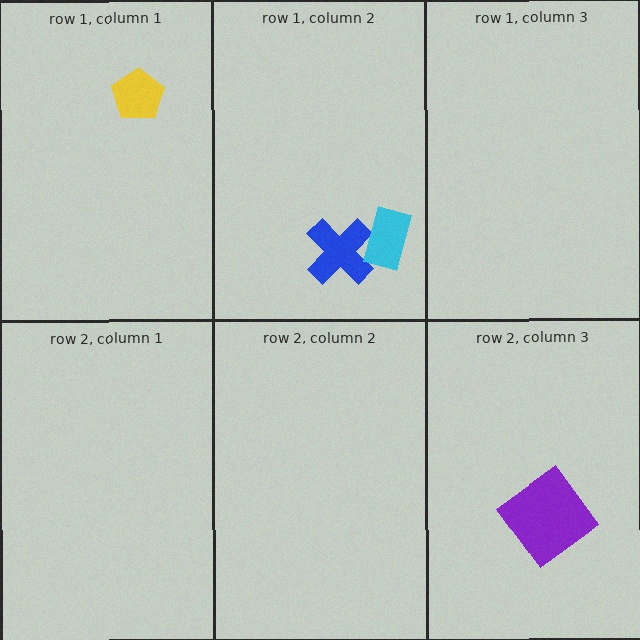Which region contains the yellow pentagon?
The row 1, column 1 region.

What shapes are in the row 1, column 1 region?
The yellow pentagon.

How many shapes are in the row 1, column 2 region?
2.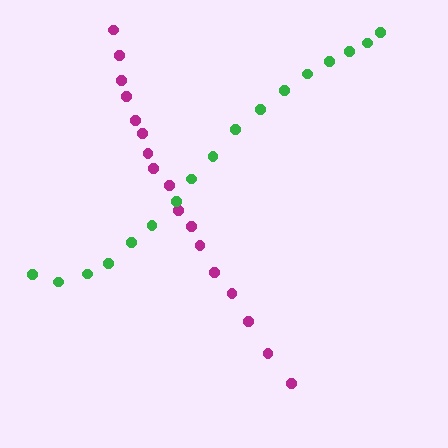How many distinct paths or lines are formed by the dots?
There are 2 distinct paths.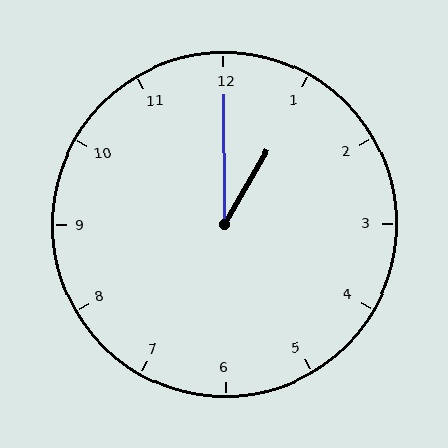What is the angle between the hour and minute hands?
Approximately 30 degrees.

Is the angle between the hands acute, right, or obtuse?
It is acute.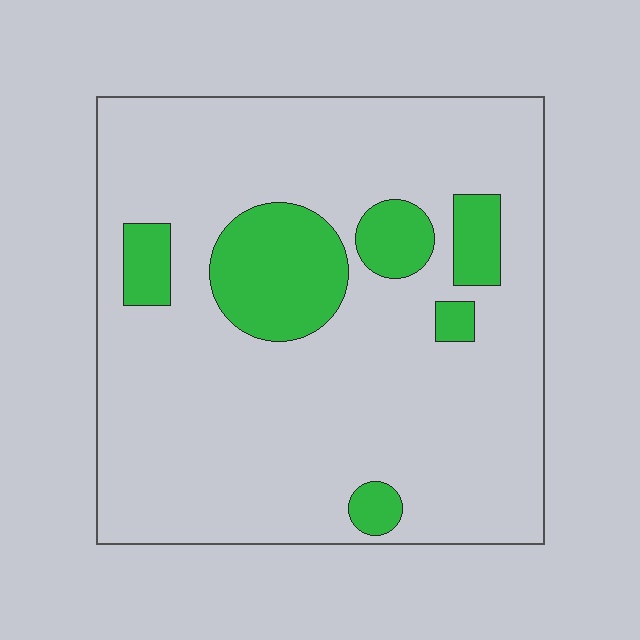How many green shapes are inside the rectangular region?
6.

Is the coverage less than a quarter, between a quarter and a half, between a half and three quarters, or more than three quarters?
Less than a quarter.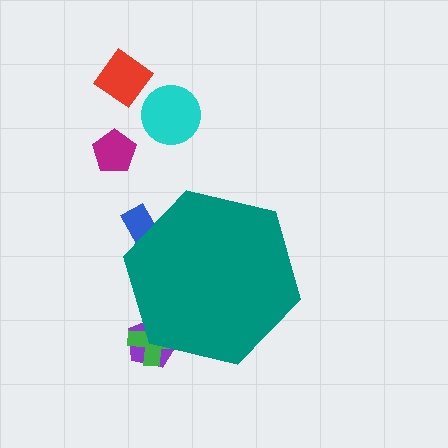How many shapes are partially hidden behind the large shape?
3 shapes are partially hidden.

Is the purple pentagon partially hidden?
Yes, the purple pentagon is partially hidden behind the teal hexagon.